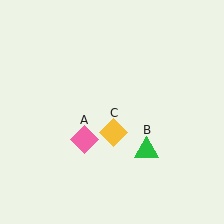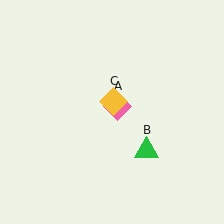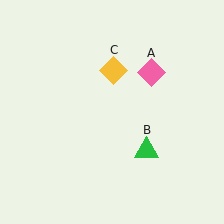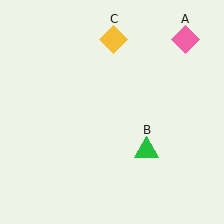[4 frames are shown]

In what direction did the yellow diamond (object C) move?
The yellow diamond (object C) moved up.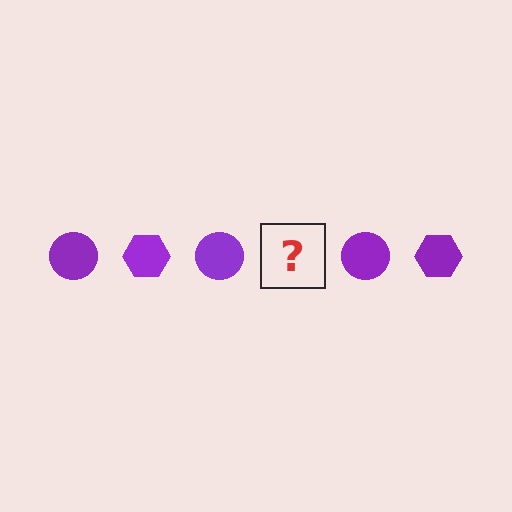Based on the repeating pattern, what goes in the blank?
The blank should be a purple hexagon.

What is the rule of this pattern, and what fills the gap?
The rule is that the pattern cycles through circle, hexagon shapes in purple. The gap should be filled with a purple hexagon.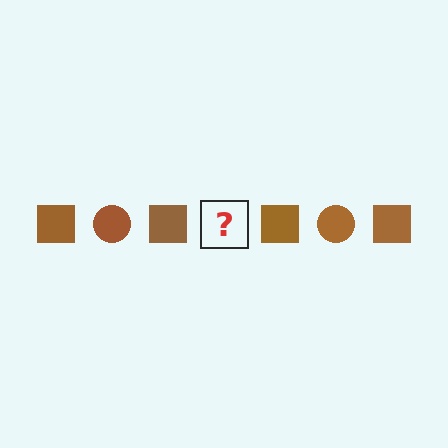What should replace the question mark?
The question mark should be replaced with a brown circle.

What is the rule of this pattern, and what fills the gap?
The rule is that the pattern cycles through square, circle shapes in brown. The gap should be filled with a brown circle.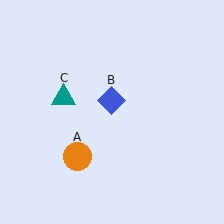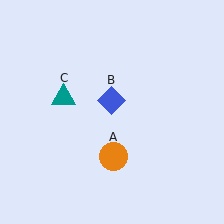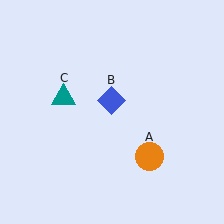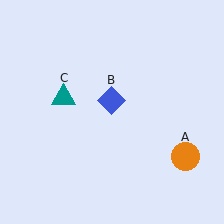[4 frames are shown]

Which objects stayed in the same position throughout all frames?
Blue diamond (object B) and teal triangle (object C) remained stationary.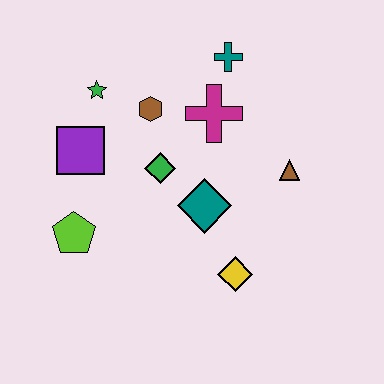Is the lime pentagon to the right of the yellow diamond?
No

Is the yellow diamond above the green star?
No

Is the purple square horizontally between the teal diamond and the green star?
No